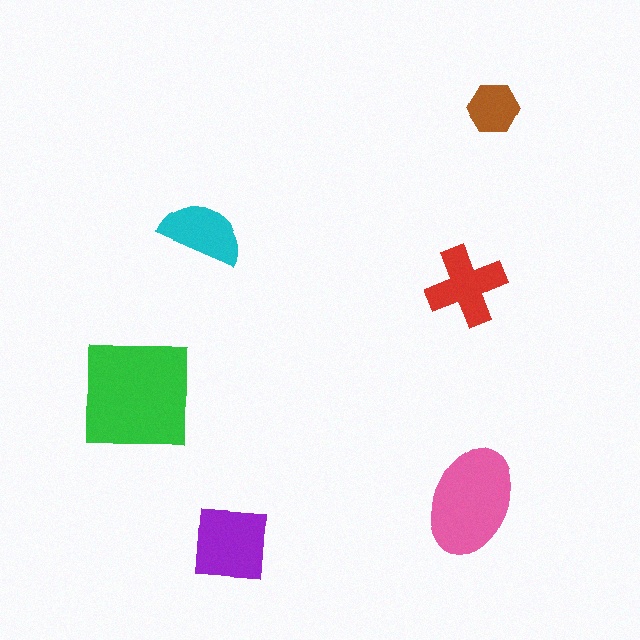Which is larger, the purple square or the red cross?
The purple square.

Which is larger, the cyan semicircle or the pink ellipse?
The pink ellipse.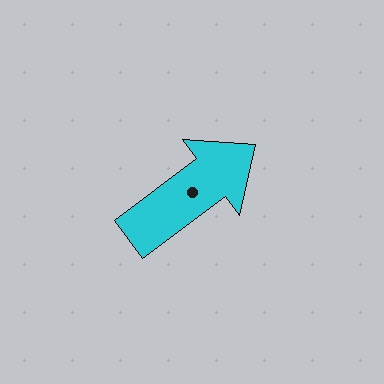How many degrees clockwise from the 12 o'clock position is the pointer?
Approximately 53 degrees.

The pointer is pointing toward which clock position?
Roughly 2 o'clock.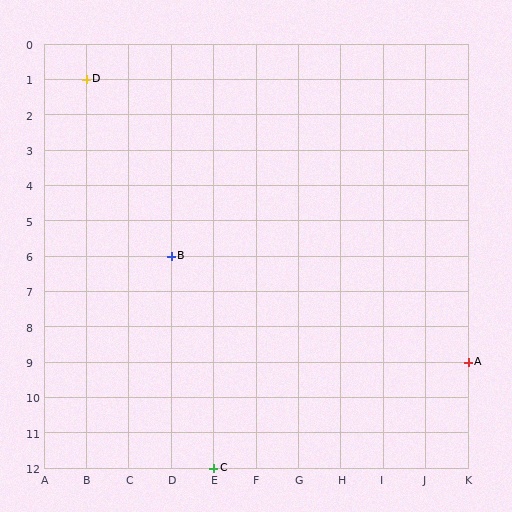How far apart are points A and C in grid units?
Points A and C are 6 columns and 3 rows apart (about 6.7 grid units diagonally).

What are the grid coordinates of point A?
Point A is at grid coordinates (K, 9).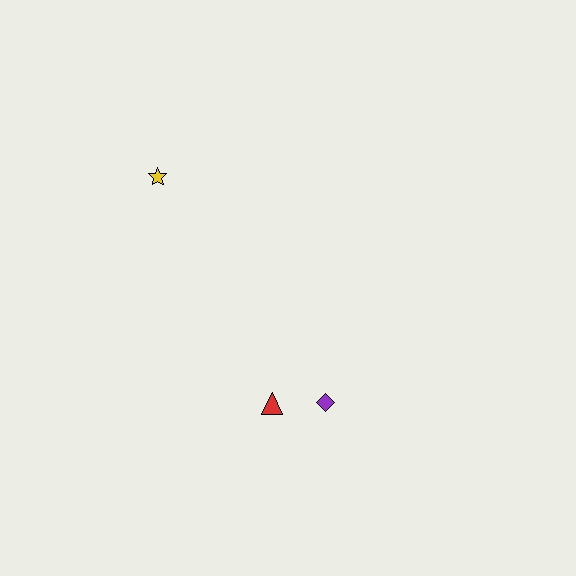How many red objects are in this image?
There is 1 red object.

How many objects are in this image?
There are 3 objects.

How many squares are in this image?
There are no squares.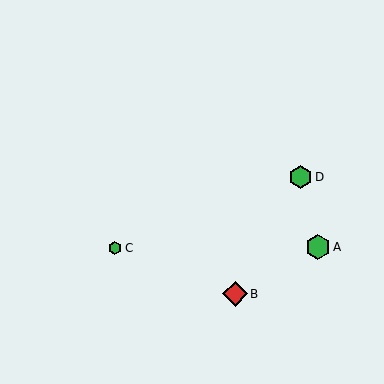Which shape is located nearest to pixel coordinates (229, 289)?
The red diamond (labeled B) at (235, 294) is nearest to that location.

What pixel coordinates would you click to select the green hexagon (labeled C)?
Click at (115, 248) to select the green hexagon C.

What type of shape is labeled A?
Shape A is a green hexagon.